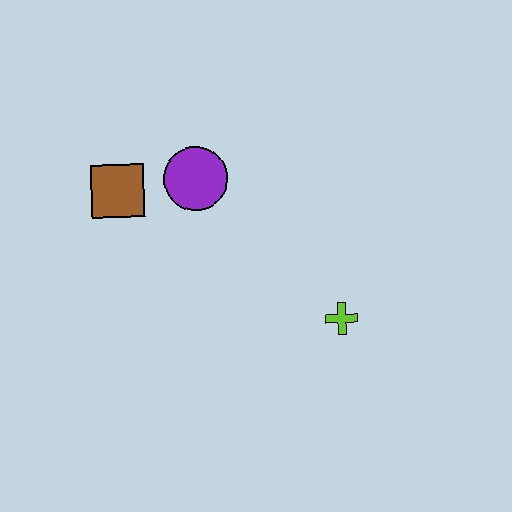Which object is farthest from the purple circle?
The lime cross is farthest from the purple circle.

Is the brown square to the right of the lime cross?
No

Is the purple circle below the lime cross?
No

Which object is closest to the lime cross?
The purple circle is closest to the lime cross.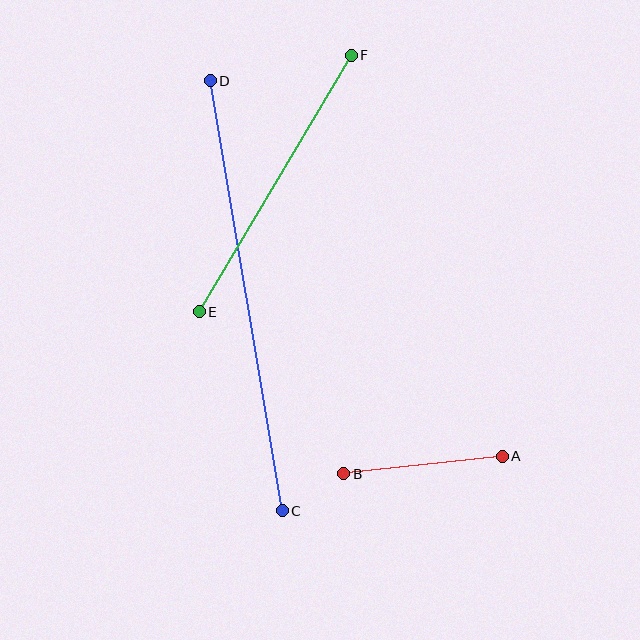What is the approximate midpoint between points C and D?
The midpoint is at approximately (246, 296) pixels.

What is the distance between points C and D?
The distance is approximately 436 pixels.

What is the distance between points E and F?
The distance is approximately 298 pixels.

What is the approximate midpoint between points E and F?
The midpoint is at approximately (275, 184) pixels.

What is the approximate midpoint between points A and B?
The midpoint is at approximately (423, 465) pixels.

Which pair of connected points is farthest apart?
Points C and D are farthest apart.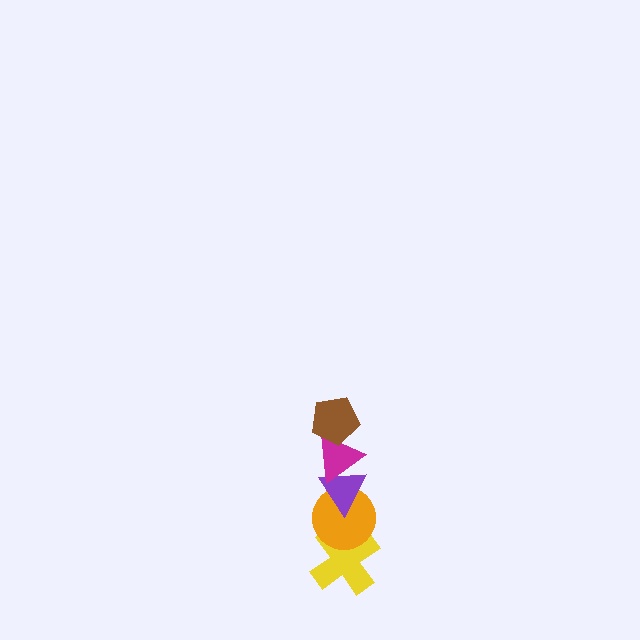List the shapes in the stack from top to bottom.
From top to bottom: the brown pentagon, the magenta triangle, the purple triangle, the orange circle, the yellow cross.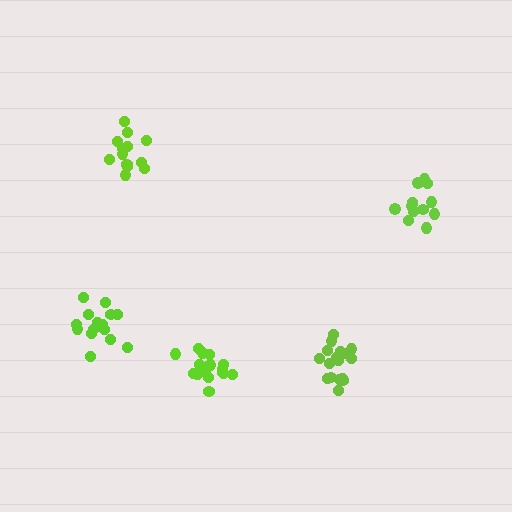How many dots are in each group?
Group 1: 13 dots, Group 2: 17 dots, Group 3: 17 dots, Group 4: 13 dots, Group 5: 15 dots (75 total).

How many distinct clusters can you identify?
There are 5 distinct clusters.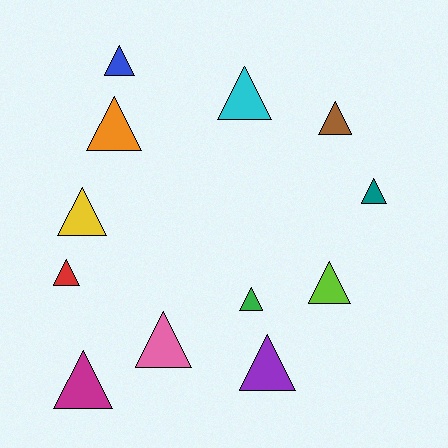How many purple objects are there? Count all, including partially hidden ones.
There is 1 purple object.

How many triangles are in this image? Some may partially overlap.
There are 12 triangles.